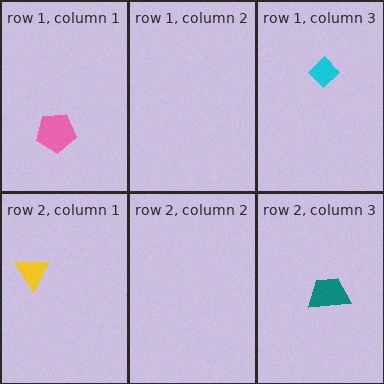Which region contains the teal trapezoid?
The row 2, column 3 region.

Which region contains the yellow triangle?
The row 2, column 1 region.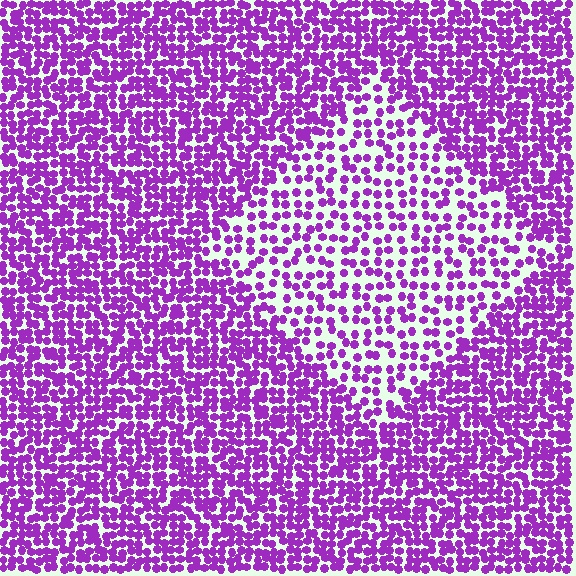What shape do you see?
I see a diamond.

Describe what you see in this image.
The image contains small purple elements arranged at two different densities. A diamond-shaped region is visible where the elements are less densely packed than the surrounding area.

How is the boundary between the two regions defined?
The boundary is defined by a change in element density (approximately 1.9x ratio). All elements are the same color, size, and shape.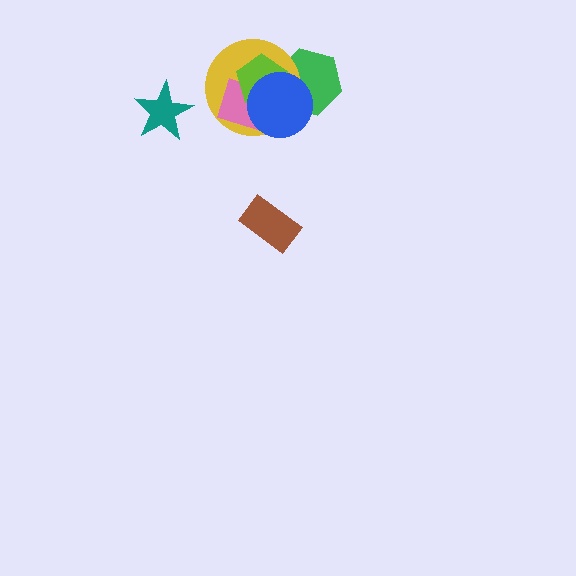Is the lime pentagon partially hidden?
Yes, it is partially covered by another shape.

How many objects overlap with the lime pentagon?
4 objects overlap with the lime pentagon.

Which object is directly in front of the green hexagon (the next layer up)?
The yellow circle is directly in front of the green hexagon.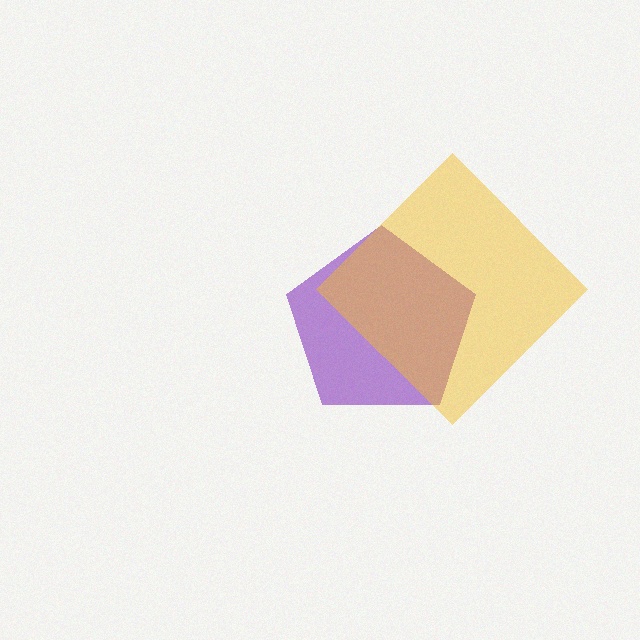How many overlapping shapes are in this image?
There are 2 overlapping shapes in the image.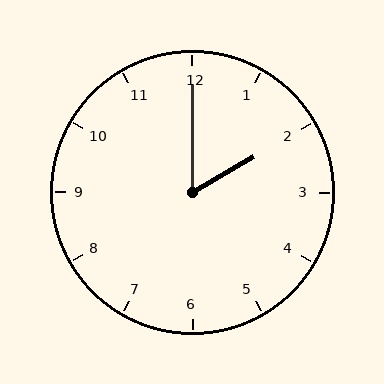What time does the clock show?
2:00.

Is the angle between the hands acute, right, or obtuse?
It is acute.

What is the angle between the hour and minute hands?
Approximately 60 degrees.